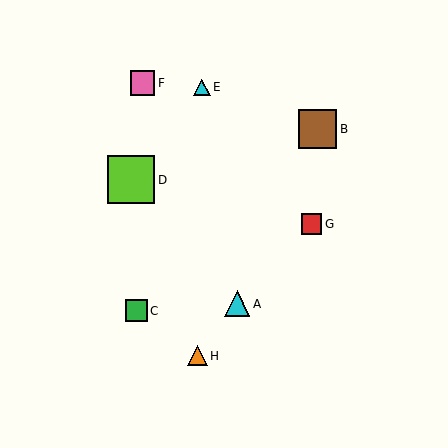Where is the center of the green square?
The center of the green square is at (136, 311).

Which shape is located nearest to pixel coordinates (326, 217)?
The red square (labeled G) at (312, 224) is nearest to that location.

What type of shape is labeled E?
Shape E is a cyan triangle.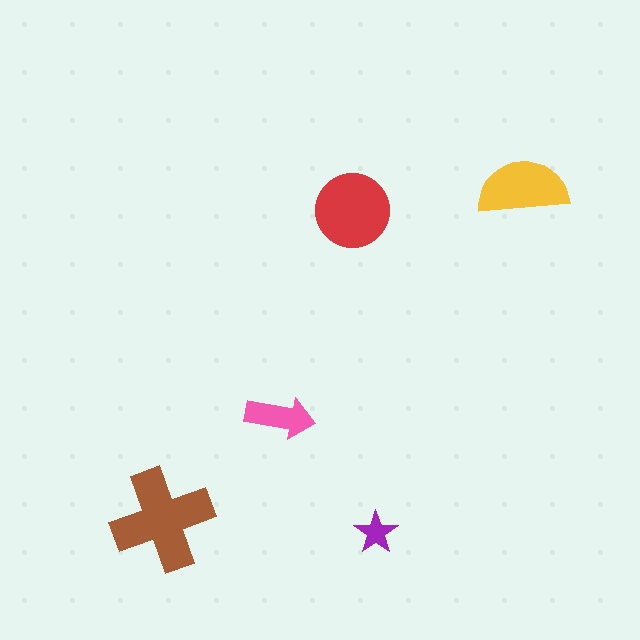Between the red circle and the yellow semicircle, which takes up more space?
The red circle.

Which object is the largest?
The brown cross.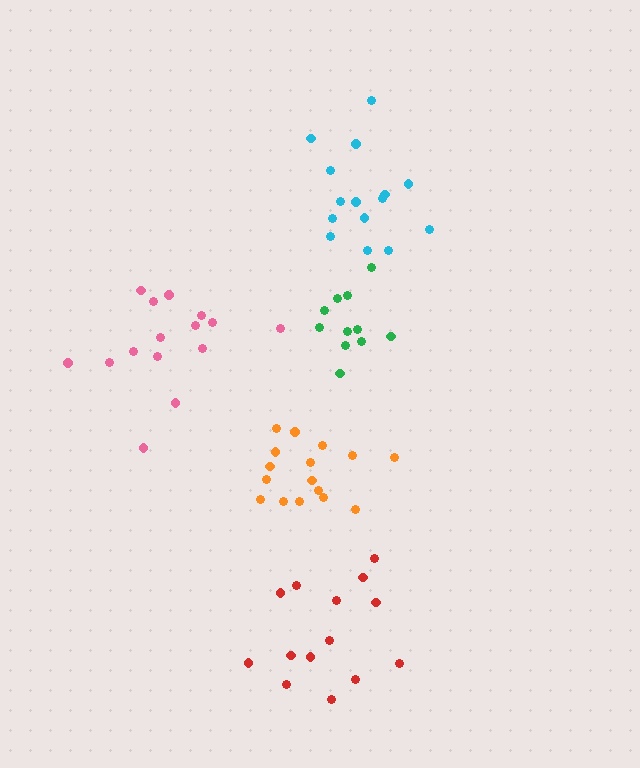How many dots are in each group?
Group 1: 14 dots, Group 2: 15 dots, Group 3: 11 dots, Group 4: 15 dots, Group 5: 16 dots (71 total).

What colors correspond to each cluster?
The clusters are colored: red, pink, green, cyan, orange.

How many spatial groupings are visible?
There are 5 spatial groupings.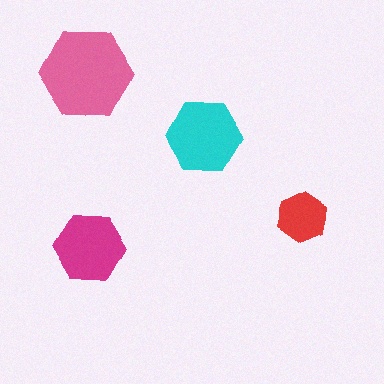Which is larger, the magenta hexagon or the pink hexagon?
The pink one.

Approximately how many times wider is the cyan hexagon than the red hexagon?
About 1.5 times wider.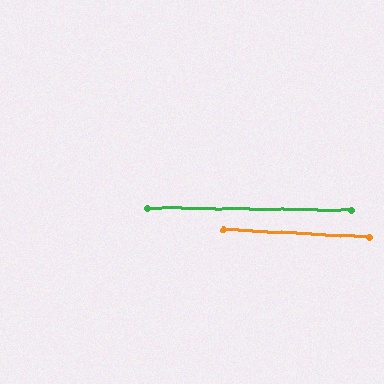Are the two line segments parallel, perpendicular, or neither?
Parallel — their directions differ by only 1.8°.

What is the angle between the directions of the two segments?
Approximately 2 degrees.